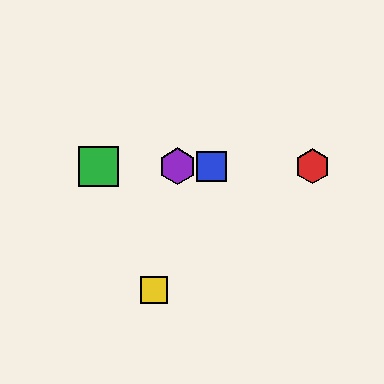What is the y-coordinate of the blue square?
The blue square is at y≈166.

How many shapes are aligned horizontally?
4 shapes (the red hexagon, the blue square, the green square, the purple hexagon) are aligned horizontally.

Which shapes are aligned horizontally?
The red hexagon, the blue square, the green square, the purple hexagon are aligned horizontally.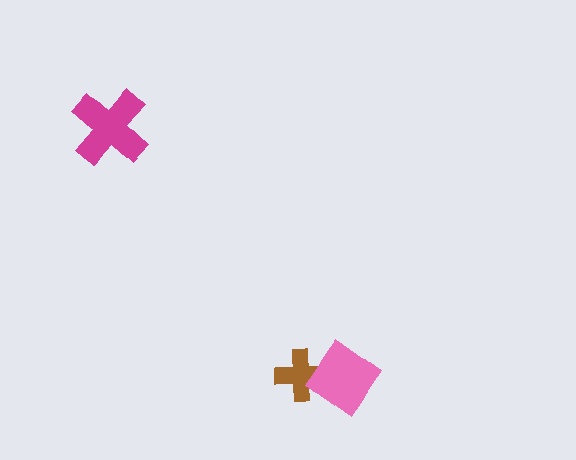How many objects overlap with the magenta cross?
0 objects overlap with the magenta cross.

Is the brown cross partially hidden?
Yes, it is partially covered by another shape.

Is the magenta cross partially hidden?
No, no other shape covers it.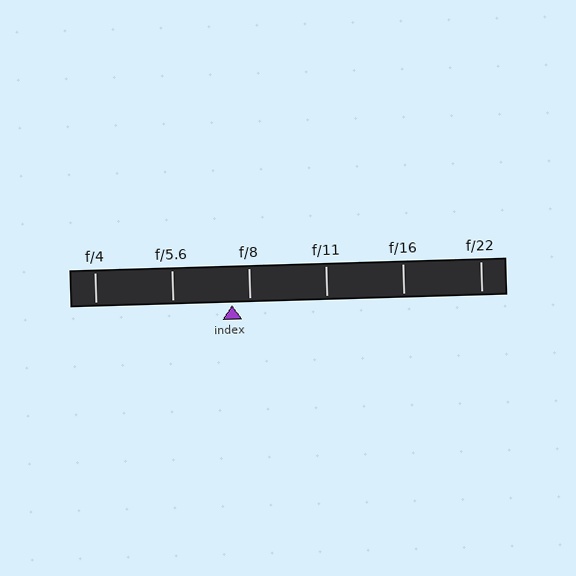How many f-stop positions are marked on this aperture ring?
There are 6 f-stop positions marked.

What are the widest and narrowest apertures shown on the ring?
The widest aperture shown is f/4 and the narrowest is f/22.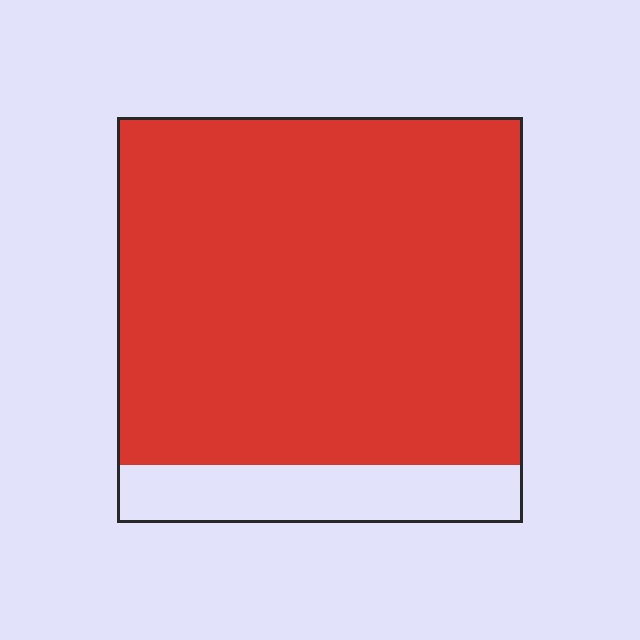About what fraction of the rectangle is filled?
About seven eighths (7/8).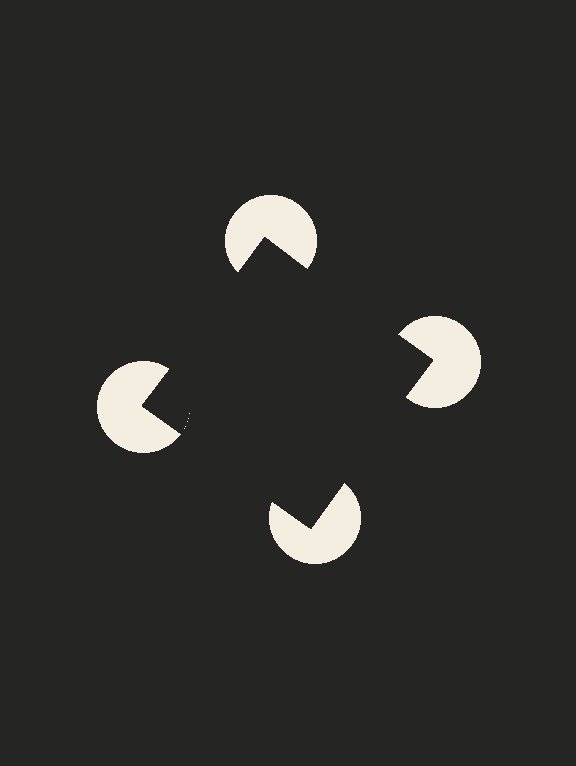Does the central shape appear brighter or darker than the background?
It typically appears slightly darker than the background, even though no actual brightness change is drawn.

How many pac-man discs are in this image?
There are 4 — one at each vertex of the illusory square.